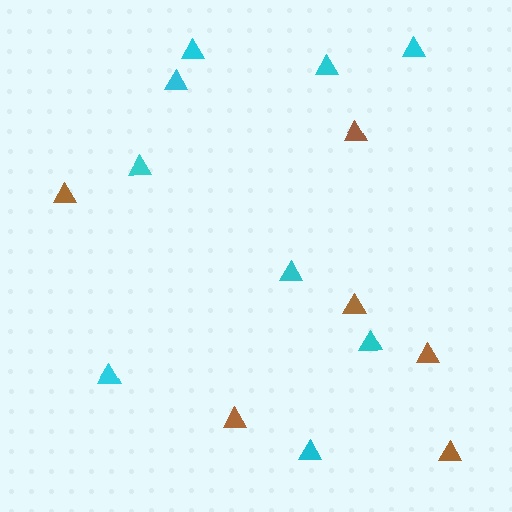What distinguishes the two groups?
There are 2 groups: one group of brown triangles (6) and one group of cyan triangles (9).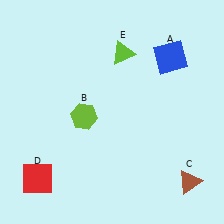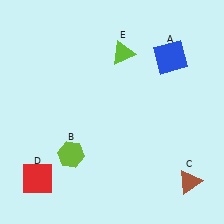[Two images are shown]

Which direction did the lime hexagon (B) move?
The lime hexagon (B) moved down.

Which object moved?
The lime hexagon (B) moved down.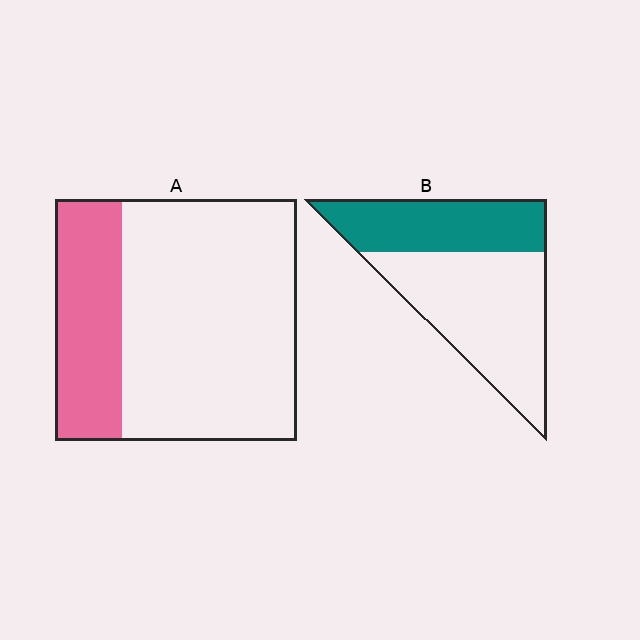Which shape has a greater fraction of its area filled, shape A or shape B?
Shape B.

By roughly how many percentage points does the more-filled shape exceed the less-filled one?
By roughly 10 percentage points (B over A).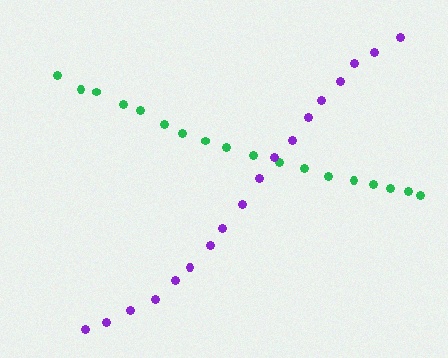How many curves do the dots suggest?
There are 2 distinct paths.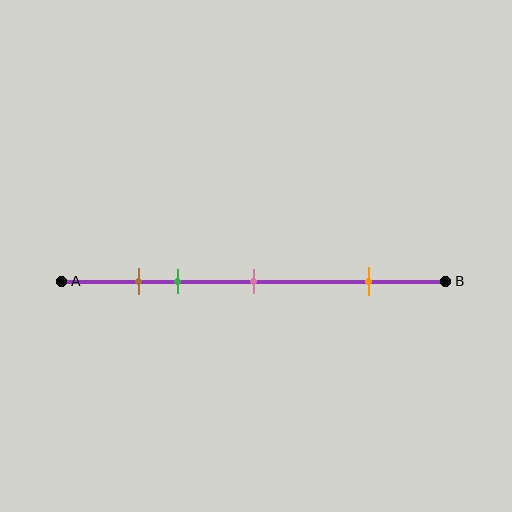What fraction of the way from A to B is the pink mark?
The pink mark is approximately 50% (0.5) of the way from A to B.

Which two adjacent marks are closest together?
The brown and green marks are the closest adjacent pair.